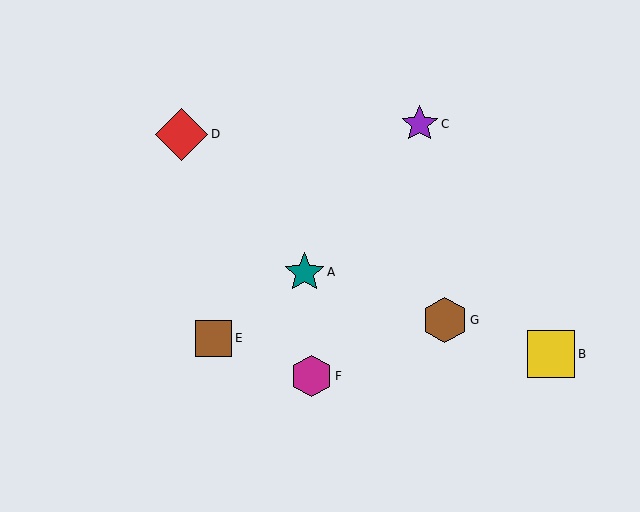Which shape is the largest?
The red diamond (labeled D) is the largest.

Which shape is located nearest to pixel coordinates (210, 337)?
The brown square (labeled E) at (214, 338) is nearest to that location.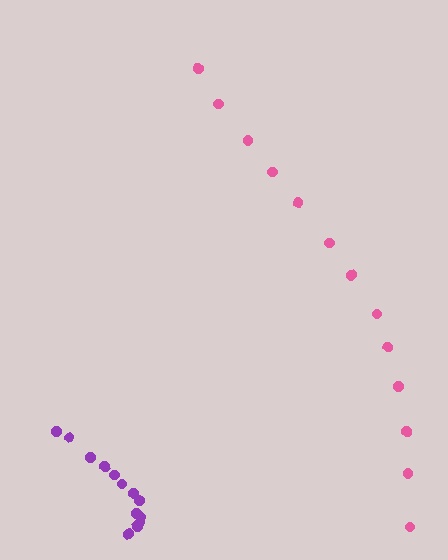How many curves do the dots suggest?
There are 2 distinct paths.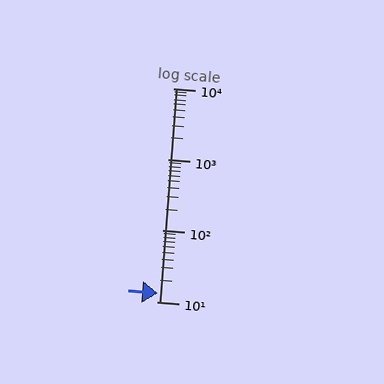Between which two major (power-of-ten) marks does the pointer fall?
The pointer is between 10 and 100.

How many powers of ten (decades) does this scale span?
The scale spans 3 decades, from 10 to 10000.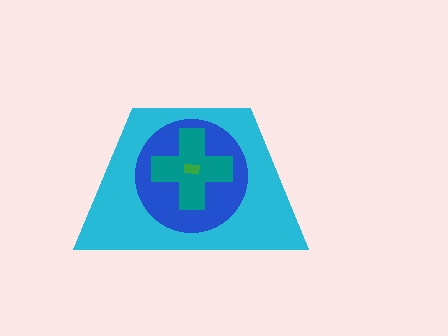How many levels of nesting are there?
4.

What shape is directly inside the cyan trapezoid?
The blue circle.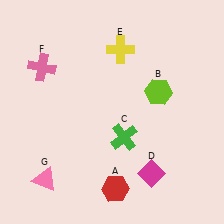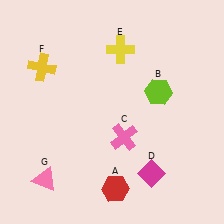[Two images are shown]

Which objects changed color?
C changed from green to pink. F changed from pink to yellow.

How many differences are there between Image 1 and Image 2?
There are 2 differences between the two images.